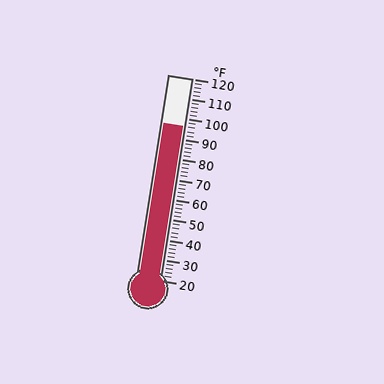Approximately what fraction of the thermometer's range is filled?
The thermometer is filled to approximately 75% of its range.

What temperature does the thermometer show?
The thermometer shows approximately 96°F.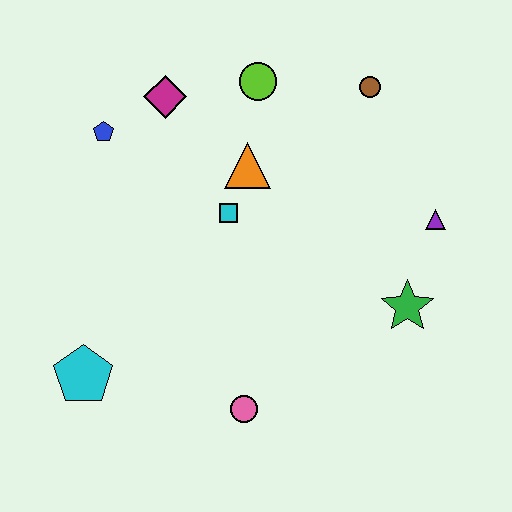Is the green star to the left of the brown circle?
No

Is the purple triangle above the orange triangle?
No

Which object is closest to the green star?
The purple triangle is closest to the green star.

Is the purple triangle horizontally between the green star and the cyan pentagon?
No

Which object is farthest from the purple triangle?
The cyan pentagon is farthest from the purple triangle.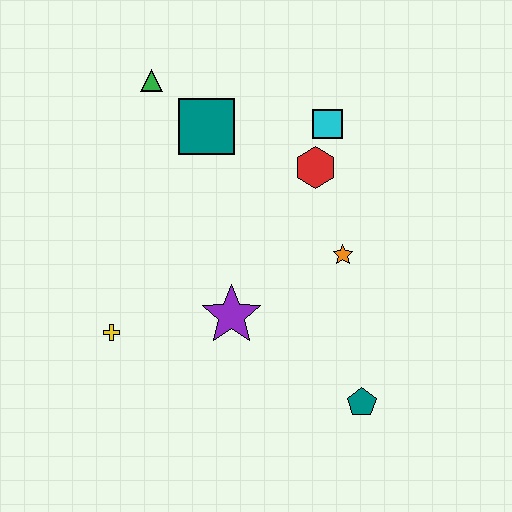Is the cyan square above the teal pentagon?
Yes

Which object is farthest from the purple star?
The green triangle is farthest from the purple star.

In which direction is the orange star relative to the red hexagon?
The orange star is below the red hexagon.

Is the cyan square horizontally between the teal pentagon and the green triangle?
Yes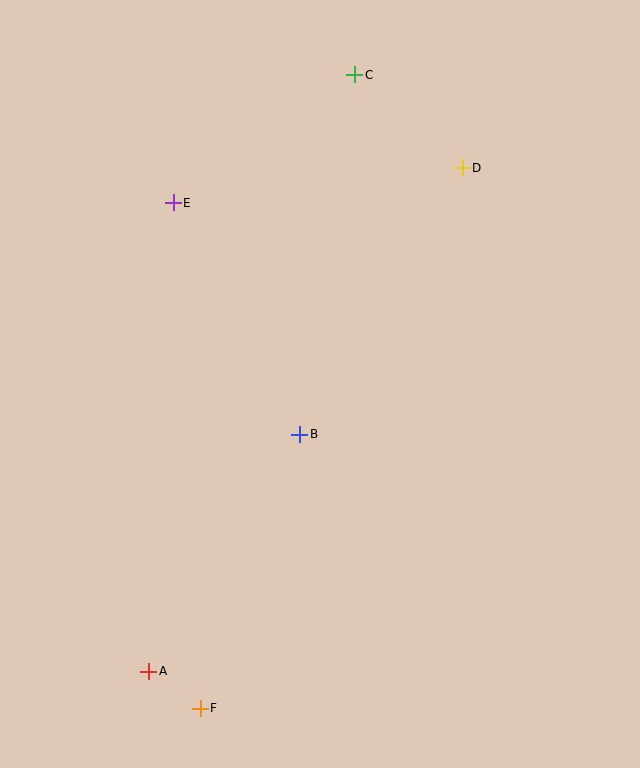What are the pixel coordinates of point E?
Point E is at (173, 203).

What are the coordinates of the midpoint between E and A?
The midpoint between E and A is at (161, 437).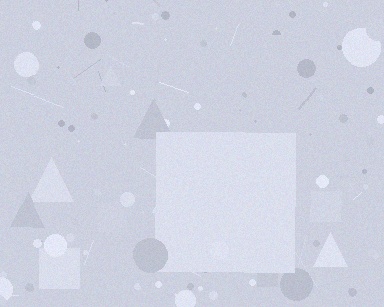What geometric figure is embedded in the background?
A square is embedded in the background.